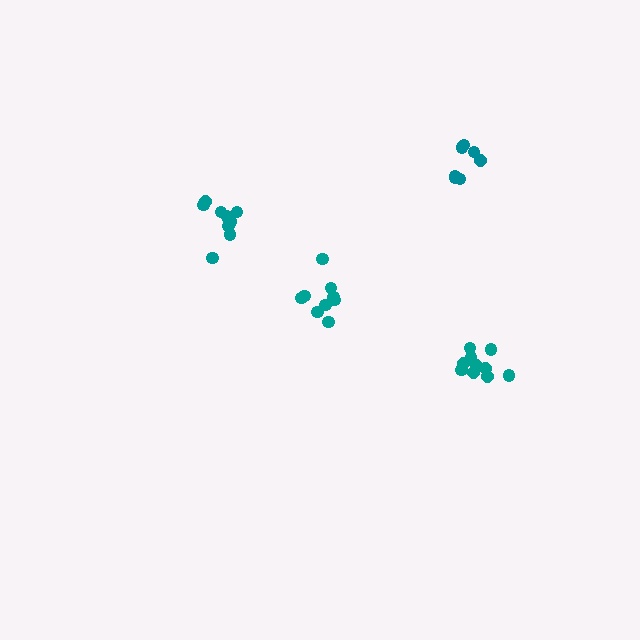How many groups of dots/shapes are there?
There are 4 groups.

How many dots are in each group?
Group 1: 9 dots, Group 2: 7 dots, Group 3: 9 dots, Group 4: 10 dots (35 total).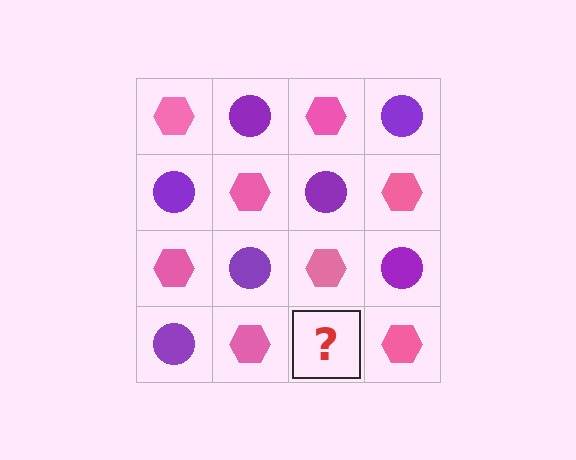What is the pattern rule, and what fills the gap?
The rule is that it alternates pink hexagon and purple circle in a checkerboard pattern. The gap should be filled with a purple circle.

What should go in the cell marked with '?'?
The missing cell should contain a purple circle.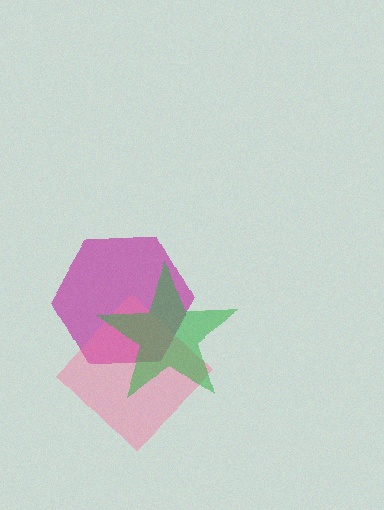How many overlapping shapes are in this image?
There are 3 overlapping shapes in the image.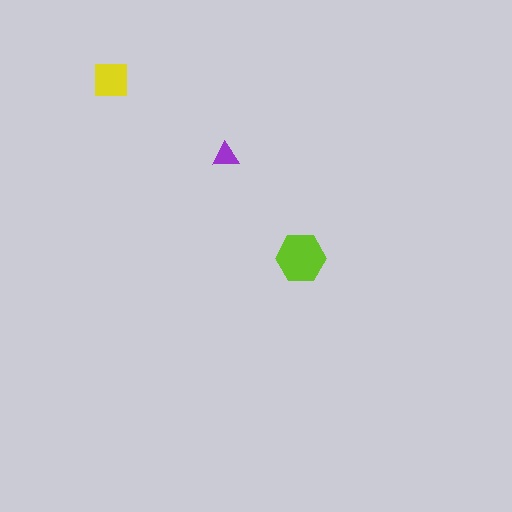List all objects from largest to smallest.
The lime hexagon, the yellow square, the purple triangle.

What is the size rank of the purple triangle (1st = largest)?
3rd.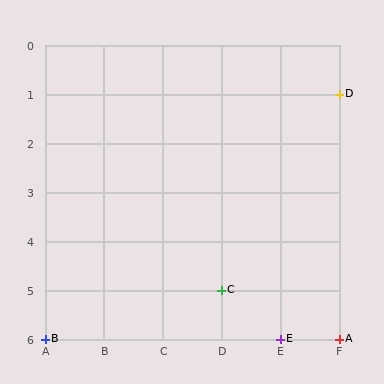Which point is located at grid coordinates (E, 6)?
Point E is at (E, 6).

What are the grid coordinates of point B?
Point B is at grid coordinates (A, 6).